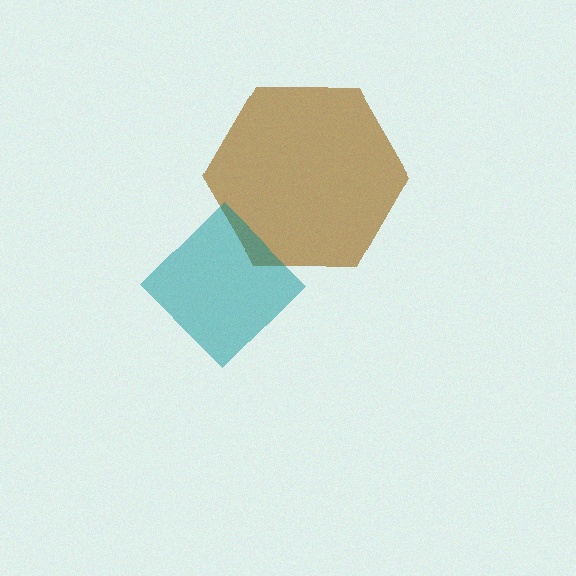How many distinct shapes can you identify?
There are 2 distinct shapes: a brown hexagon, a teal diamond.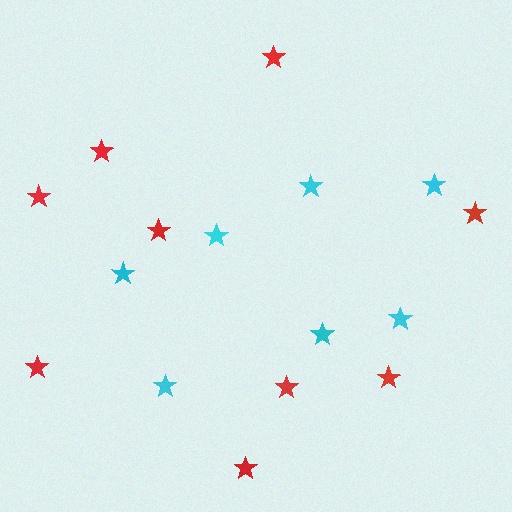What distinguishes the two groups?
There are 2 groups: one group of cyan stars (7) and one group of red stars (9).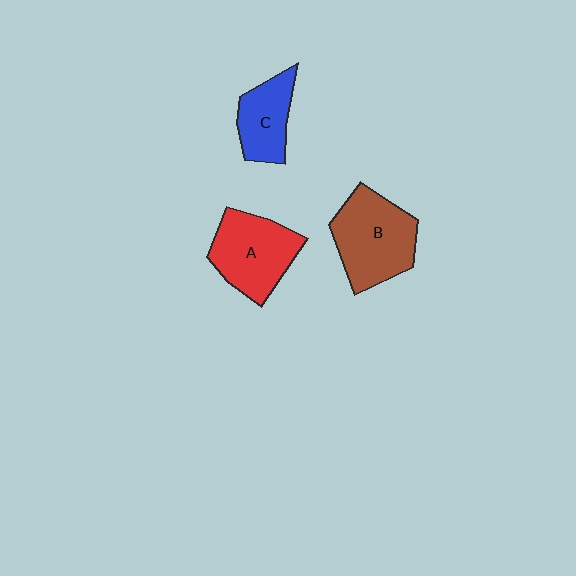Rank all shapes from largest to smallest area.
From largest to smallest: B (brown), A (red), C (blue).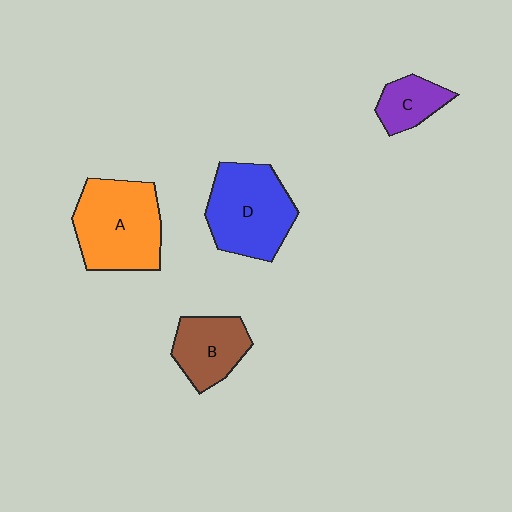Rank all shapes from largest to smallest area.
From largest to smallest: A (orange), D (blue), B (brown), C (purple).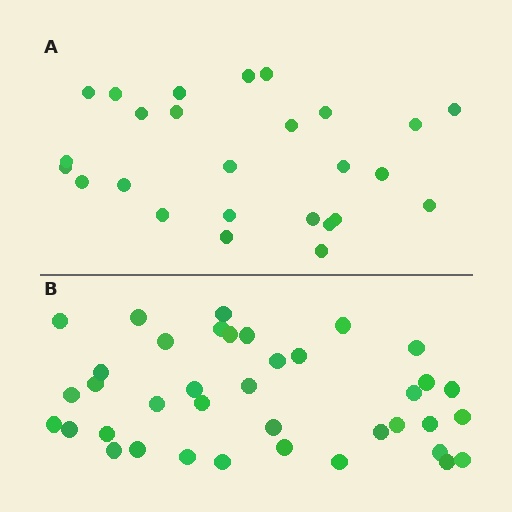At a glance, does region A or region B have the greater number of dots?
Region B (the bottom region) has more dots.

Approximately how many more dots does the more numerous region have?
Region B has roughly 12 or so more dots than region A.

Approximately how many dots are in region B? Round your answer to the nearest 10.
About 40 dots. (The exact count is 38, which rounds to 40.)